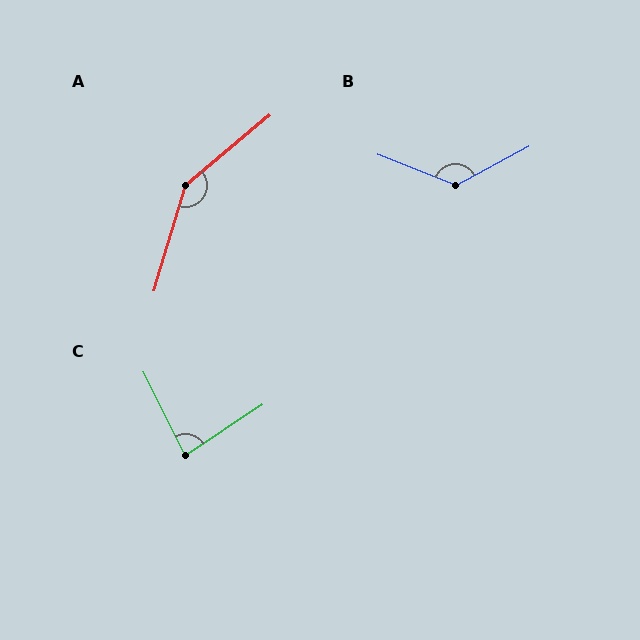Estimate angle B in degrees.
Approximately 130 degrees.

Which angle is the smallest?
C, at approximately 83 degrees.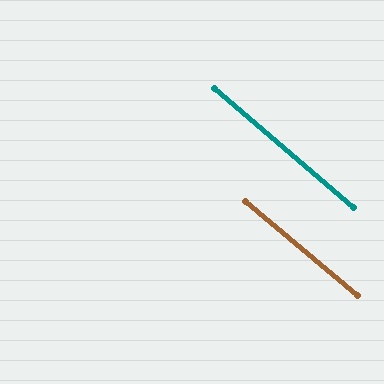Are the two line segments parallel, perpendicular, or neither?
Parallel — their directions differ by only 0.8°.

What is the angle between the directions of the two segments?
Approximately 1 degree.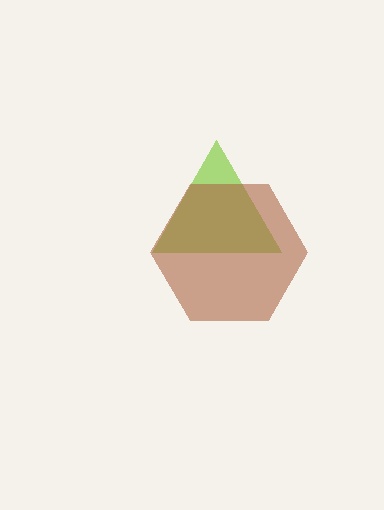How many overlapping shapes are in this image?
There are 2 overlapping shapes in the image.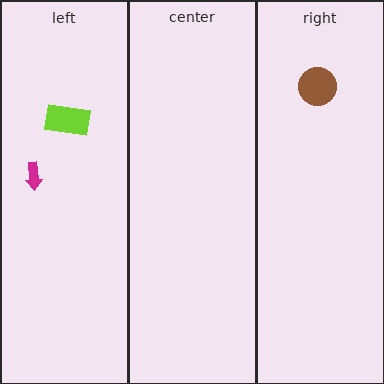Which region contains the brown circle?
The right region.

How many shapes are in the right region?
1.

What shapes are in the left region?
The lime rectangle, the magenta arrow.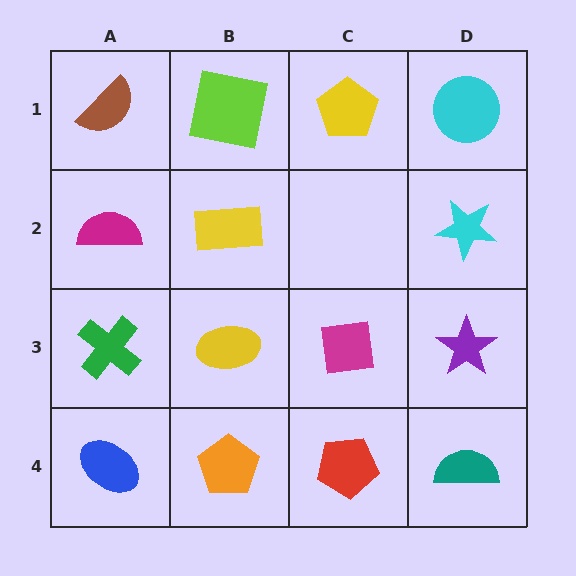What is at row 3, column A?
A green cross.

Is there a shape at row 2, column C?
No, that cell is empty.